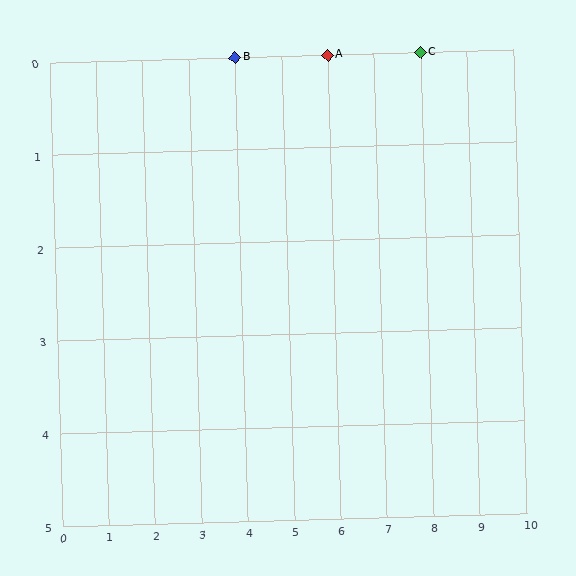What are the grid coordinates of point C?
Point C is at grid coordinates (8, 0).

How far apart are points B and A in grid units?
Points B and A are 2 columns apart.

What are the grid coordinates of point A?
Point A is at grid coordinates (6, 0).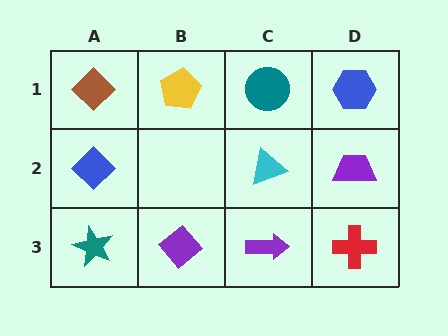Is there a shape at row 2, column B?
No, that cell is empty.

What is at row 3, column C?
A purple arrow.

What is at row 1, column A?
A brown diamond.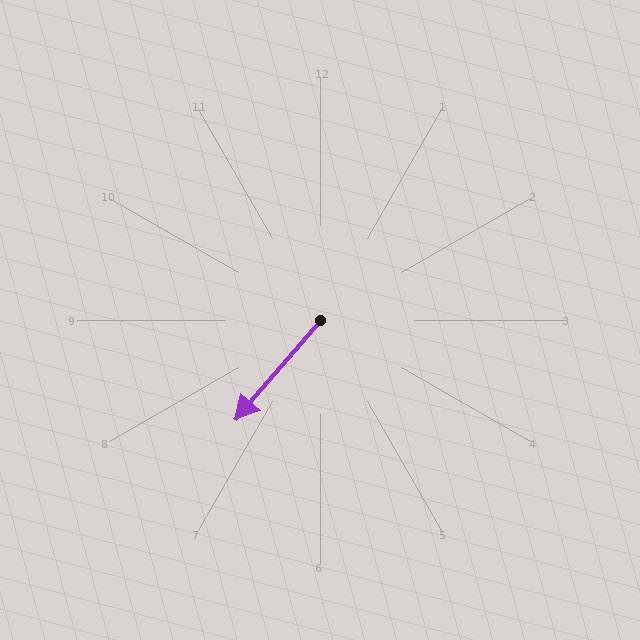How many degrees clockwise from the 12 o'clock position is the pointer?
Approximately 221 degrees.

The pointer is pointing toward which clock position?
Roughly 7 o'clock.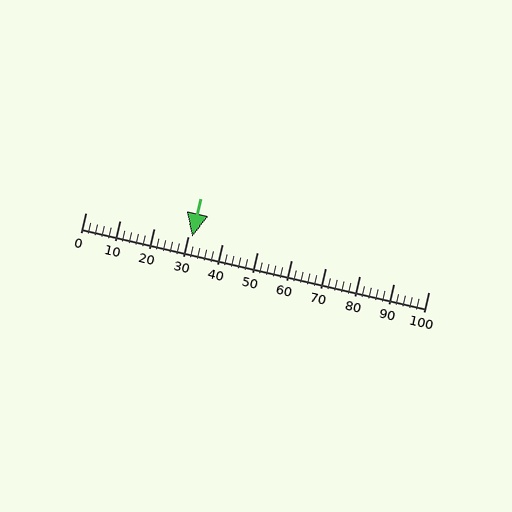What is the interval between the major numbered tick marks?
The major tick marks are spaced 10 units apart.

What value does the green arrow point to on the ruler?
The green arrow points to approximately 31.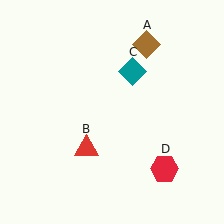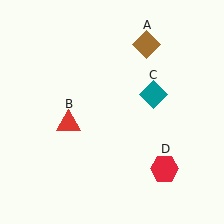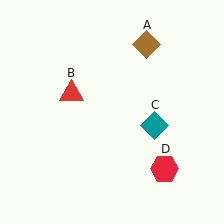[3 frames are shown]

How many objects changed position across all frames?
2 objects changed position: red triangle (object B), teal diamond (object C).